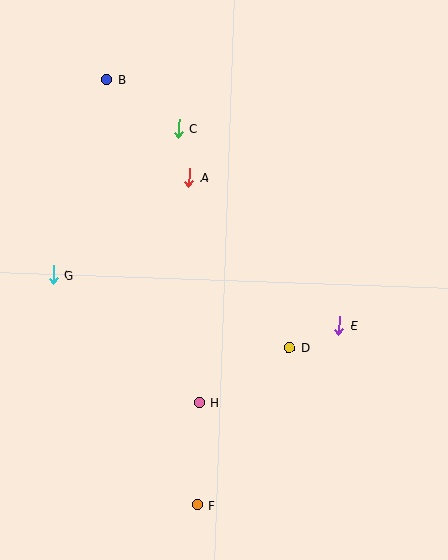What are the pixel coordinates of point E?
Point E is at (339, 325).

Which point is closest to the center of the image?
Point D at (289, 347) is closest to the center.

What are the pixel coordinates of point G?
Point G is at (53, 275).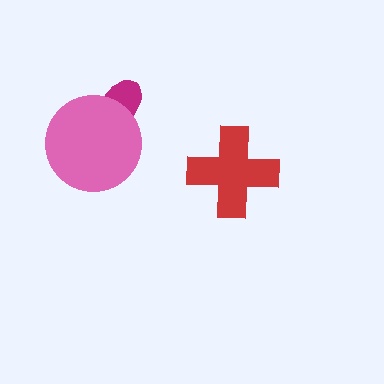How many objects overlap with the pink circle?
1 object overlaps with the pink circle.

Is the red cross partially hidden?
No, no other shape covers it.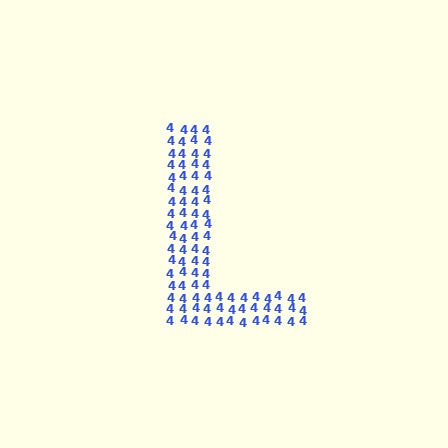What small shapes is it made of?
It is made of small digit 4's.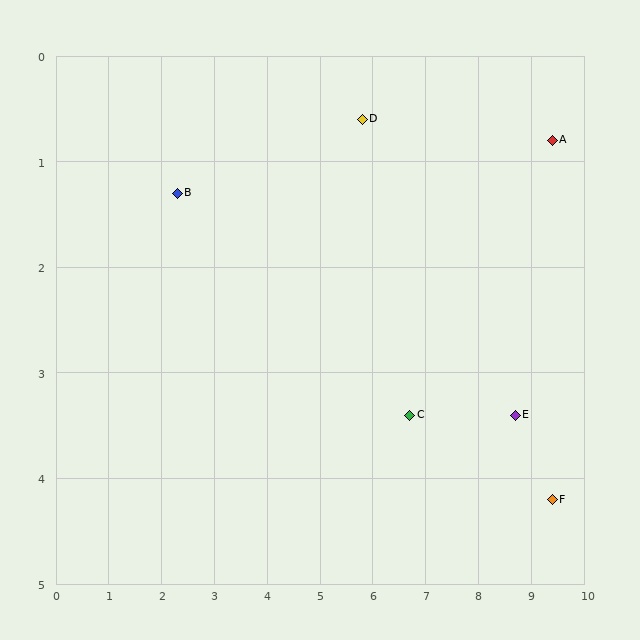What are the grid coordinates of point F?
Point F is at approximately (9.4, 4.2).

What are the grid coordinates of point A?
Point A is at approximately (9.4, 0.8).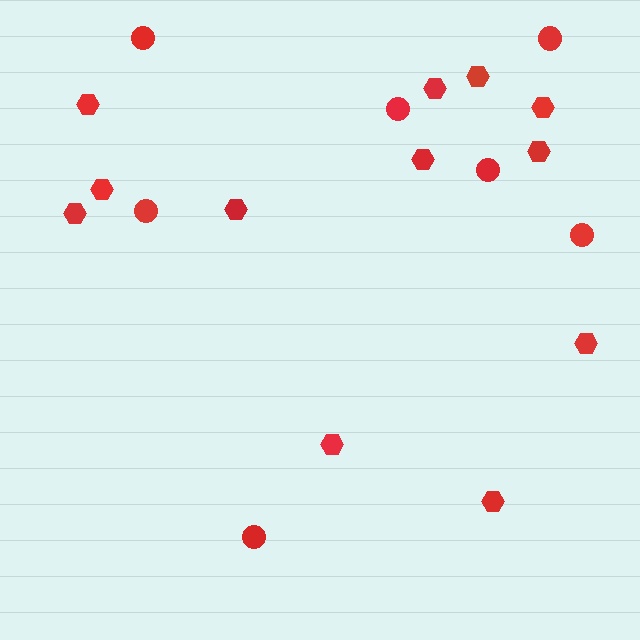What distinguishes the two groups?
There are 2 groups: one group of hexagons (12) and one group of circles (7).